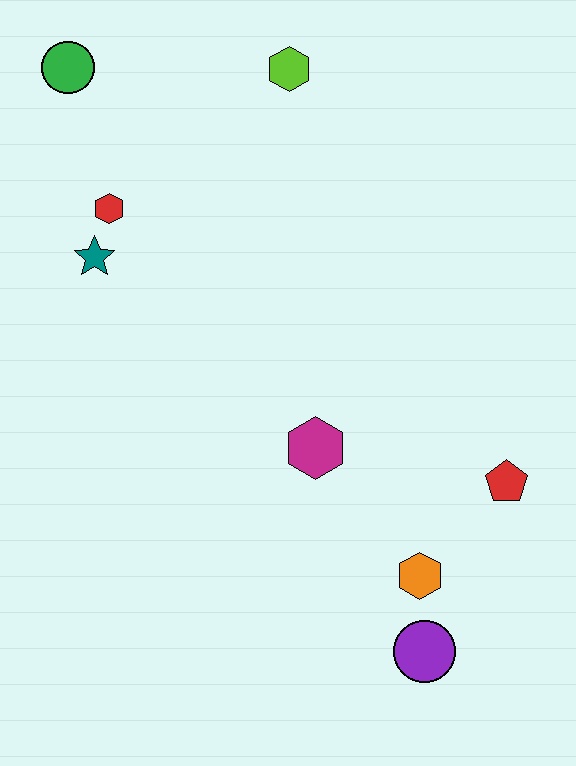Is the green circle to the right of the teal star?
No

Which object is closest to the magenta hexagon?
The orange hexagon is closest to the magenta hexagon.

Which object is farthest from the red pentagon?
The green circle is farthest from the red pentagon.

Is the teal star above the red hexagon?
No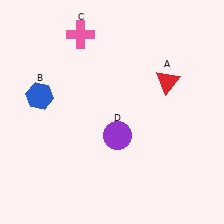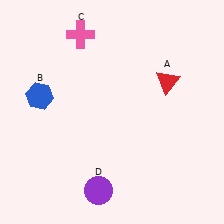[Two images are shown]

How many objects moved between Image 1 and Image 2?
1 object moved between the two images.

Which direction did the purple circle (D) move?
The purple circle (D) moved down.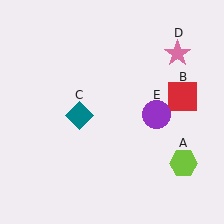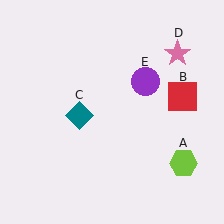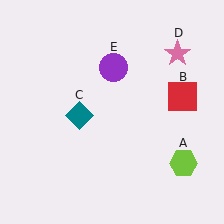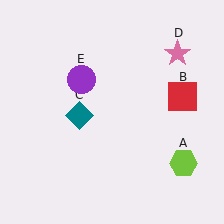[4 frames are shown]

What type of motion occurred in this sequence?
The purple circle (object E) rotated counterclockwise around the center of the scene.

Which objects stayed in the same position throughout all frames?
Lime hexagon (object A) and red square (object B) and teal diamond (object C) and pink star (object D) remained stationary.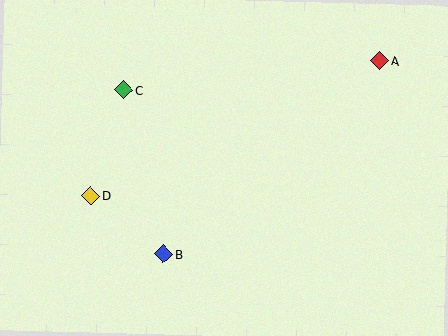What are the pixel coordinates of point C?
Point C is at (124, 90).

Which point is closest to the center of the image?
Point B at (163, 254) is closest to the center.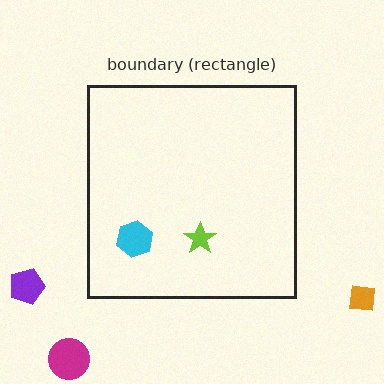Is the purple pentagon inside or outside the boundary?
Outside.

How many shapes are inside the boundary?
2 inside, 3 outside.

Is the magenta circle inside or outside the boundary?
Outside.